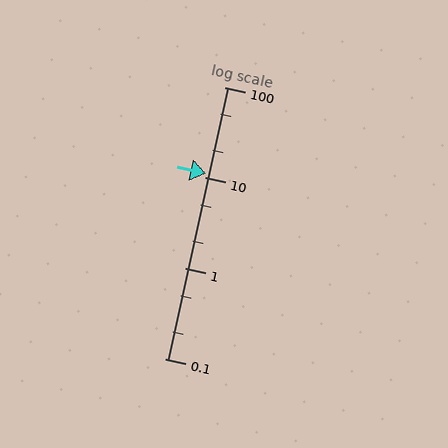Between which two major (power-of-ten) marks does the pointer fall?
The pointer is between 10 and 100.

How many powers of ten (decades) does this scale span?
The scale spans 3 decades, from 0.1 to 100.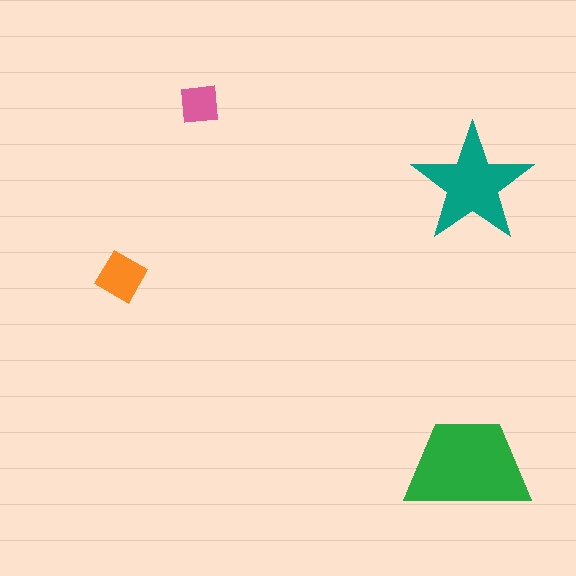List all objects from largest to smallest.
The green trapezoid, the teal star, the orange diamond, the pink square.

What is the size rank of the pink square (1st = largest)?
4th.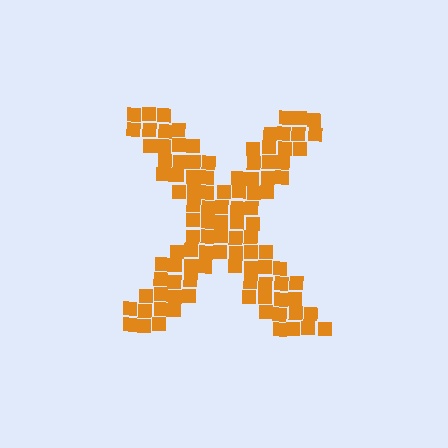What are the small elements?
The small elements are squares.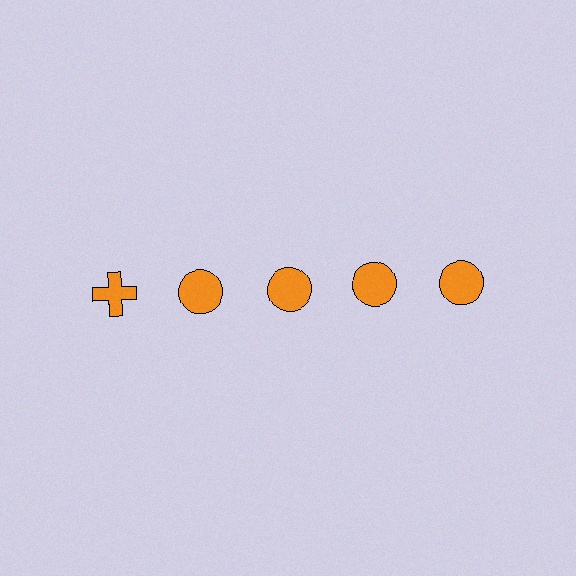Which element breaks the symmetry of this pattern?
The orange cross in the top row, leftmost column breaks the symmetry. All other shapes are orange circles.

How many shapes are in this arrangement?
There are 5 shapes arranged in a grid pattern.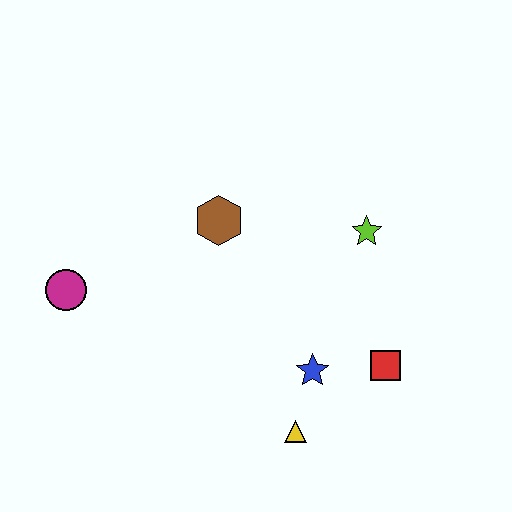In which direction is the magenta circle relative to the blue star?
The magenta circle is to the left of the blue star.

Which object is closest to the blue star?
The yellow triangle is closest to the blue star.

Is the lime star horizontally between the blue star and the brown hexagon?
No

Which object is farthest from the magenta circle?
The red square is farthest from the magenta circle.